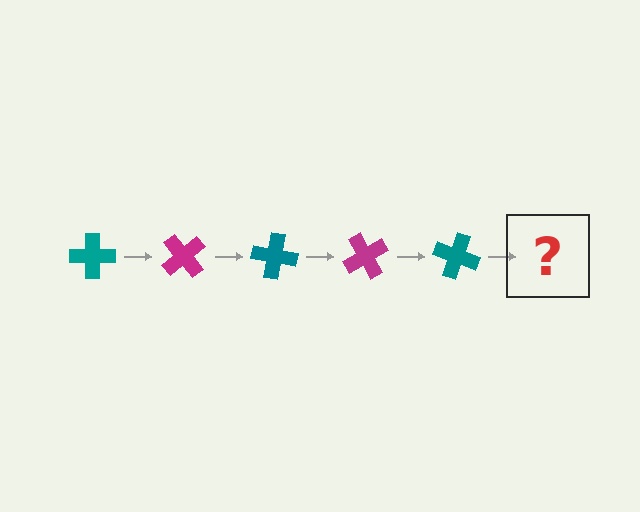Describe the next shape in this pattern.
It should be a magenta cross, rotated 250 degrees from the start.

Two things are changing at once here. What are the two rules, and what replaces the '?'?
The two rules are that it rotates 50 degrees each step and the color cycles through teal and magenta. The '?' should be a magenta cross, rotated 250 degrees from the start.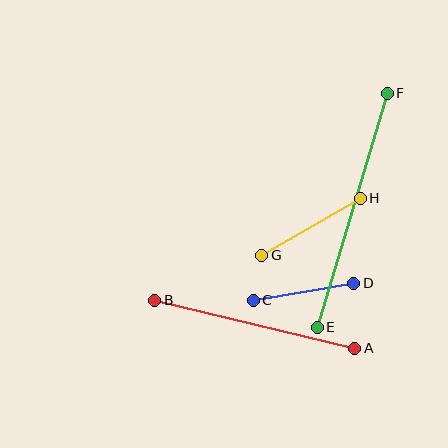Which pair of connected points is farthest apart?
Points E and F are farthest apart.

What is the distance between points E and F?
The distance is approximately 244 pixels.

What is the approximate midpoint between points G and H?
The midpoint is at approximately (311, 227) pixels.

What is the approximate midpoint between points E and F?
The midpoint is at approximately (352, 210) pixels.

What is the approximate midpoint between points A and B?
The midpoint is at approximately (255, 324) pixels.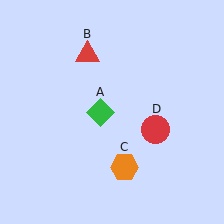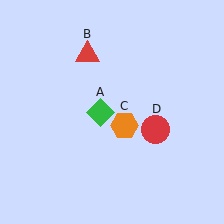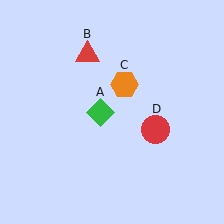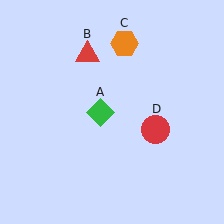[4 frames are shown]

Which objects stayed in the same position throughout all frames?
Green diamond (object A) and red triangle (object B) and red circle (object D) remained stationary.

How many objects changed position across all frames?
1 object changed position: orange hexagon (object C).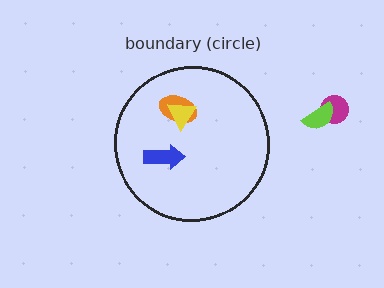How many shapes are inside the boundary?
3 inside, 2 outside.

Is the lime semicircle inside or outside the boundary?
Outside.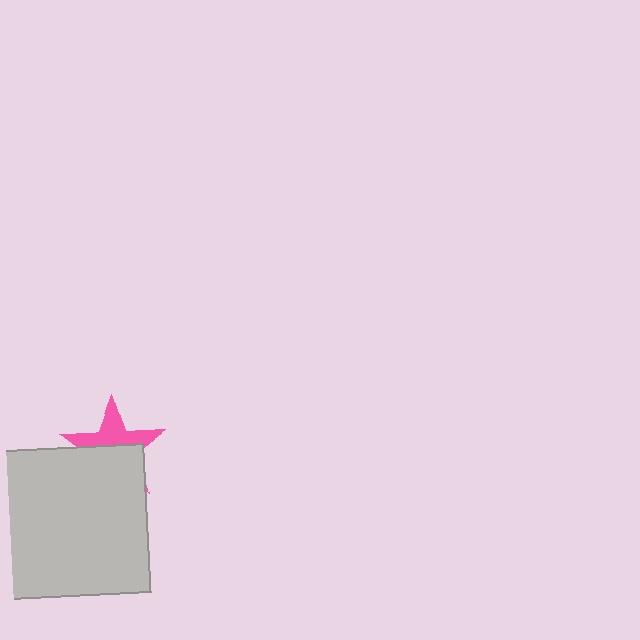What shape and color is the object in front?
The object in front is a light gray rectangle.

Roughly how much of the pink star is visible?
A small part of it is visible (roughly 45%).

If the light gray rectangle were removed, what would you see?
You would see the complete pink star.